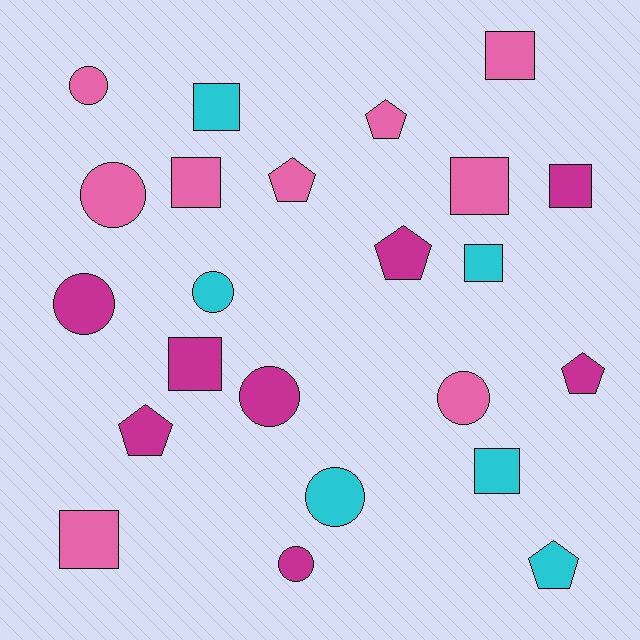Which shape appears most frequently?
Square, with 9 objects.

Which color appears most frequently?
Pink, with 9 objects.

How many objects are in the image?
There are 23 objects.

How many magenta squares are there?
There are 2 magenta squares.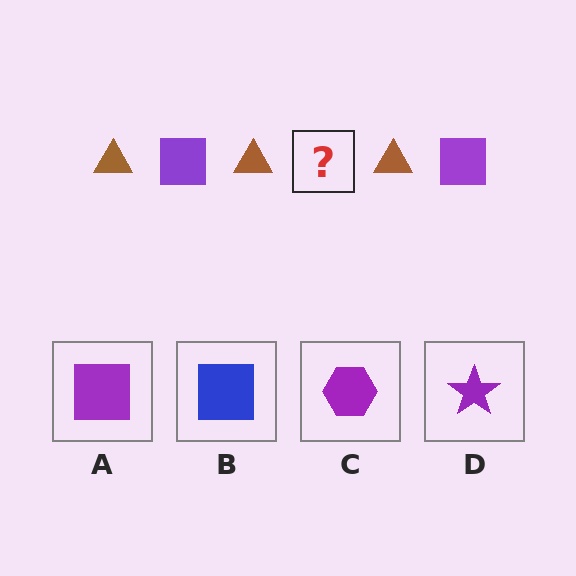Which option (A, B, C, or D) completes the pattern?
A.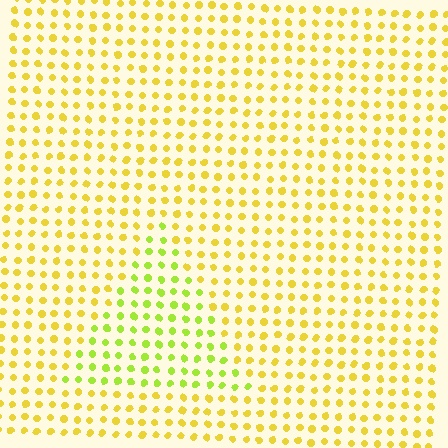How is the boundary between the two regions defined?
The boundary is defined purely by a slight shift in hue (about 33 degrees). Spacing, size, and orientation are identical on both sides.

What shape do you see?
I see a triangle.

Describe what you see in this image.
The image is filled with small yellow elements in a uniform arrangement. A triangle-shaped region is visible where the elements are tinted to a slightly different hue, forming a subtle color boundary.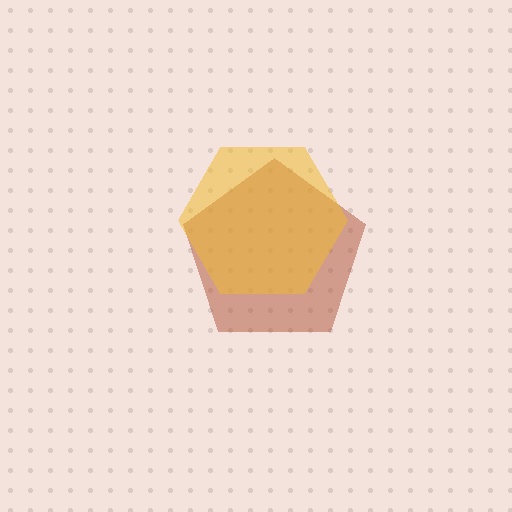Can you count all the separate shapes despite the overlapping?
Yes, there are 2 separate shapes.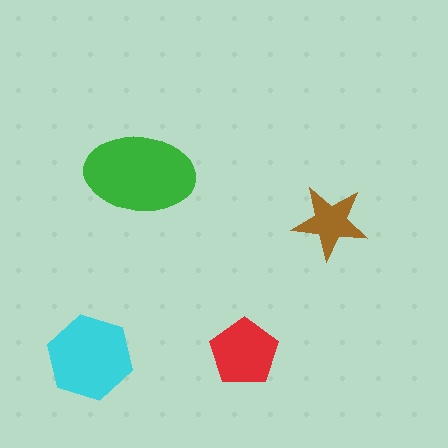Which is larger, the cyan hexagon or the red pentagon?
The cyan hexagon.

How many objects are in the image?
There are 4 objects in the image.